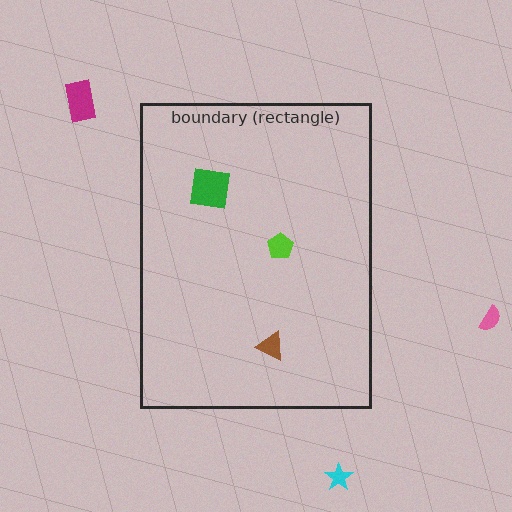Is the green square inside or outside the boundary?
Inside.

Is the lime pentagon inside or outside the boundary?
Inside.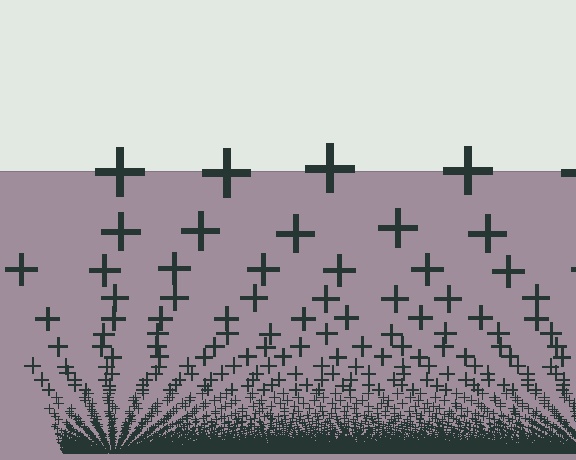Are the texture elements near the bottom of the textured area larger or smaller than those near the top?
Smaller. The gradient is inverted — elements near the bottom are smaller and denser.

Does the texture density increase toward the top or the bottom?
Density increases toward the bottom.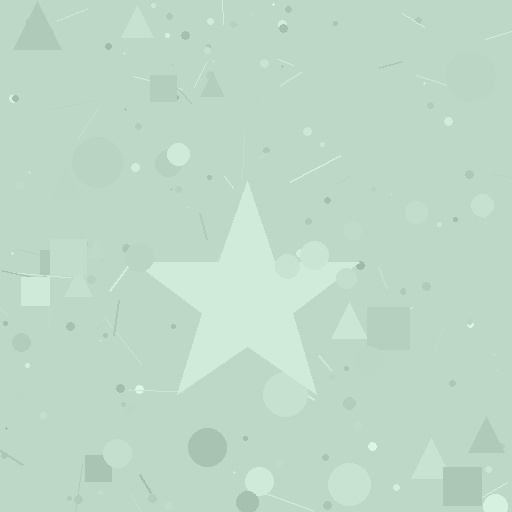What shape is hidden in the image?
A star is hidden in the image.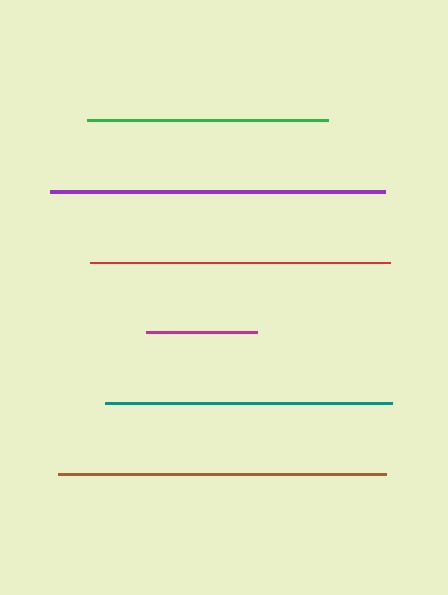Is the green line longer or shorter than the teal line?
The teal line is longer than the green line.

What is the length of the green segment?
The green segment is approximately 241 pixels long.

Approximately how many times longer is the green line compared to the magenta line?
The green line is approximately 2.2 times the length of the magenta line.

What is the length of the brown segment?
The brown segment is approximately 327 pixels long.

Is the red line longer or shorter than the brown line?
The brown line is longer than the red line.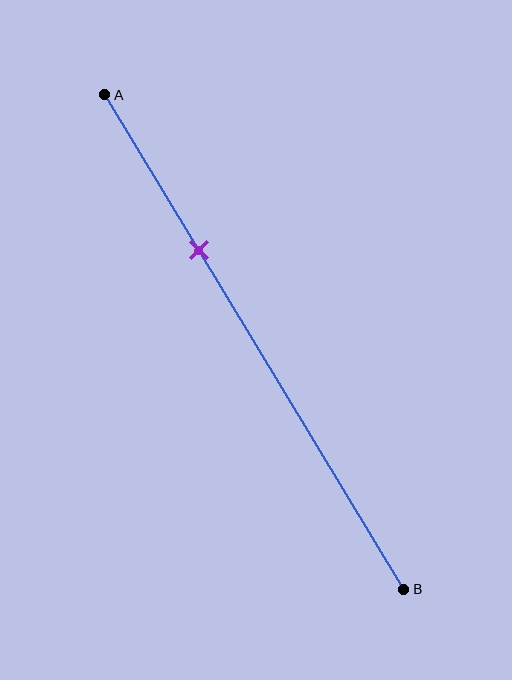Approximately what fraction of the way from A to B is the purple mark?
The purple mark is approximately 30% of the way from A to B.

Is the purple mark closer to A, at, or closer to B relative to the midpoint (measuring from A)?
The purple mark is closer to point A than the midpoint of segment AB.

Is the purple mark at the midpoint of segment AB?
No, the mark is at about 30% from A, not at the 50% midpoint.